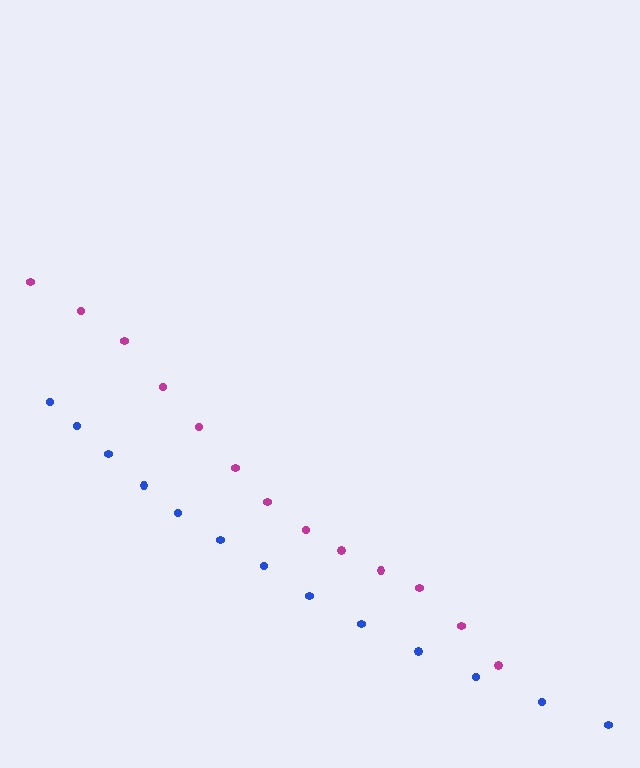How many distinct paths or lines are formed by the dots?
There are 2 distinct paths.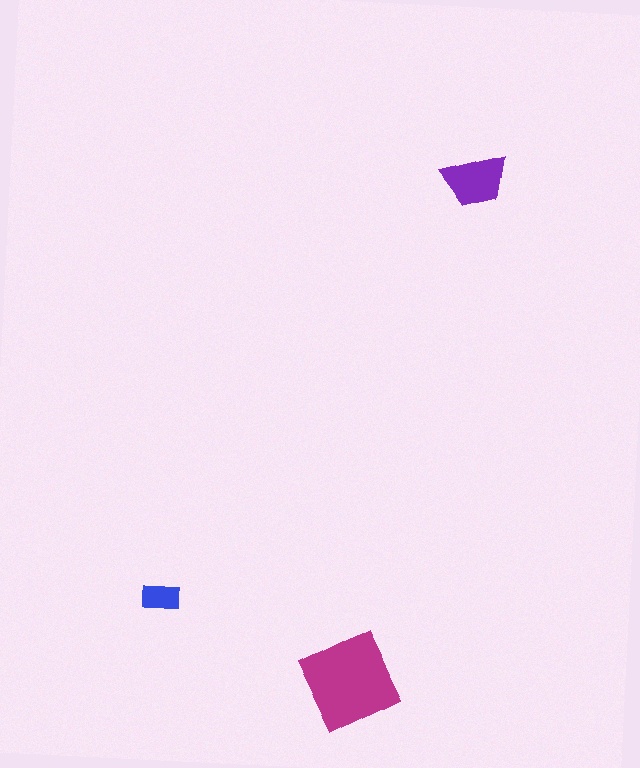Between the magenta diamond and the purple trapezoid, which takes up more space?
The magenta diamond.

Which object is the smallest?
The blue rectangle.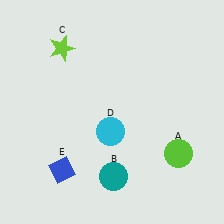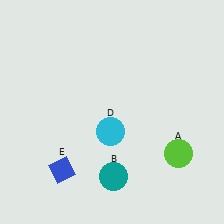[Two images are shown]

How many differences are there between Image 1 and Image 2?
There is 1 difference between the two images.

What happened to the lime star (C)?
The lime star (C) was removed in Image 2. It was in the top-left area of Image 1.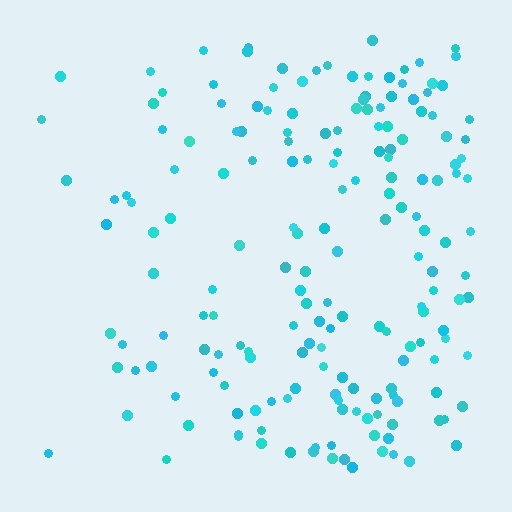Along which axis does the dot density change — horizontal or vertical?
Horizontal.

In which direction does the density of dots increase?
From left to right, with the right side densest.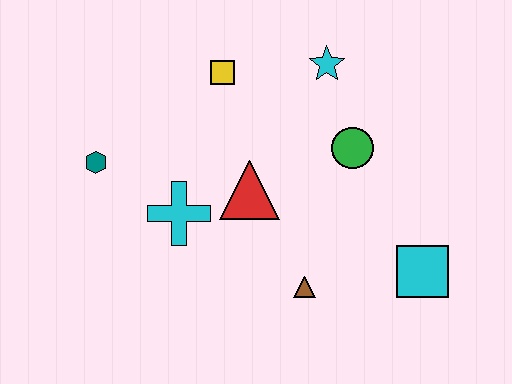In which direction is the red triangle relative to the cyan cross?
The red triangle is to the right of the cyan cross.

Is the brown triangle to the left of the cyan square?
Yes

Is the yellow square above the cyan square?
Yes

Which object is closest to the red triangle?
The cyan cross is closest to the red triangle.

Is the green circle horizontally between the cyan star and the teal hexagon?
No